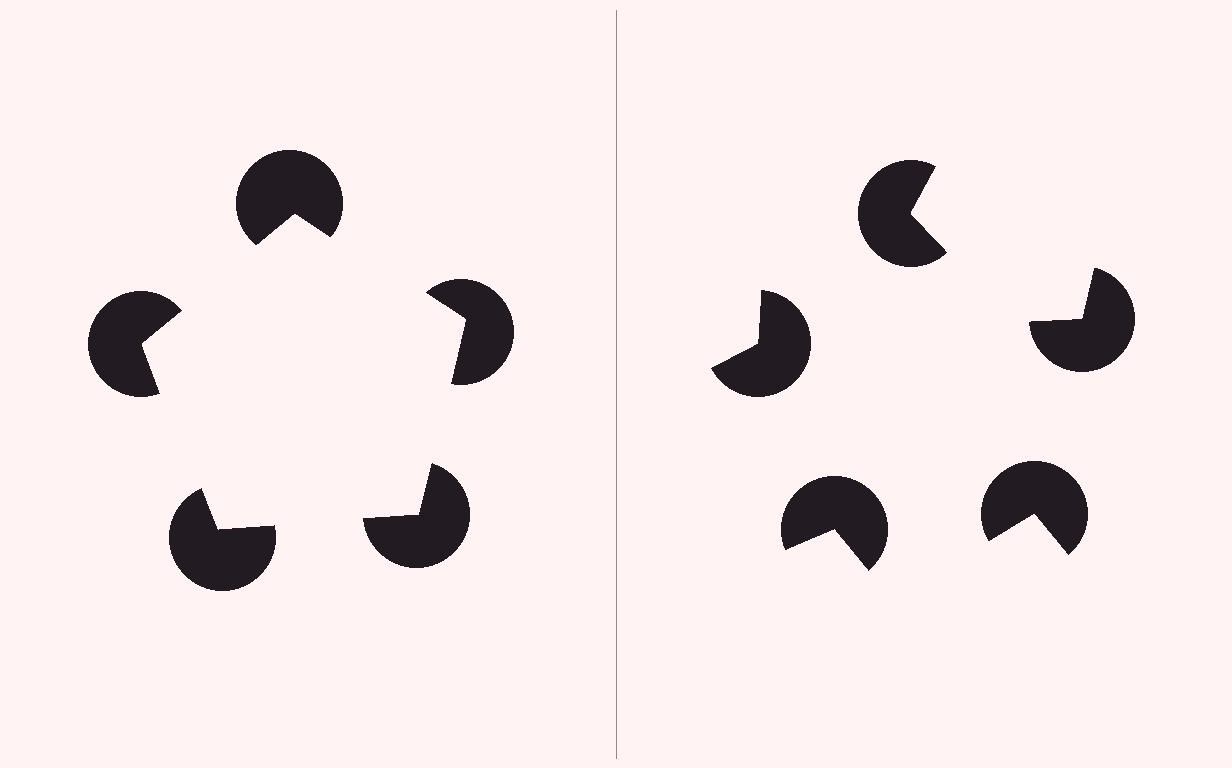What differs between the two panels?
The pac-man discs are positioned identically on both sides; only the wedge orientations differ. On the left they align to a pentagon; on the right they are misaligned.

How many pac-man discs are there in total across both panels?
10 — 5 on each side.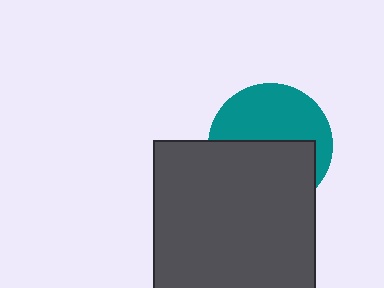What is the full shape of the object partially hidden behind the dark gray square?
The partially hidden object is a teal circle.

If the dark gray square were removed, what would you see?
You would see the complete teal circle.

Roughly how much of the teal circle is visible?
About half of it is visible (roughly 49%).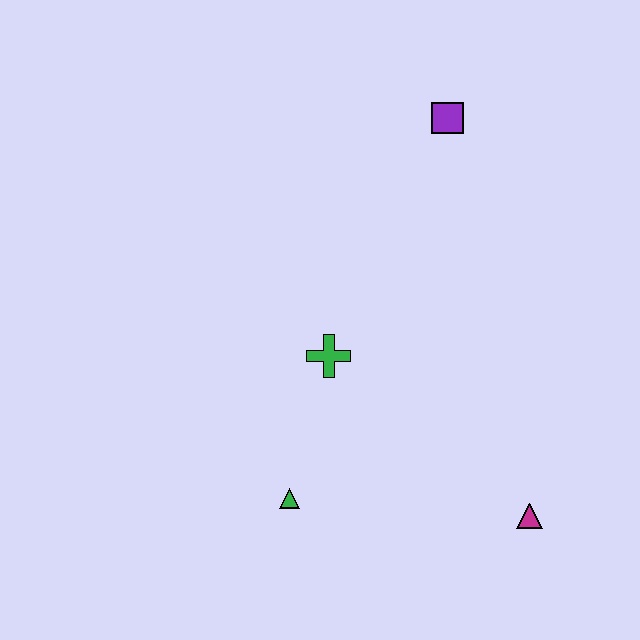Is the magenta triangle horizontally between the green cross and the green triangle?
No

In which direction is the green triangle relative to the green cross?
The green triangle is below the green cross.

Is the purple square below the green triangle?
No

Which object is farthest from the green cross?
The purple square is farthest from the green cross.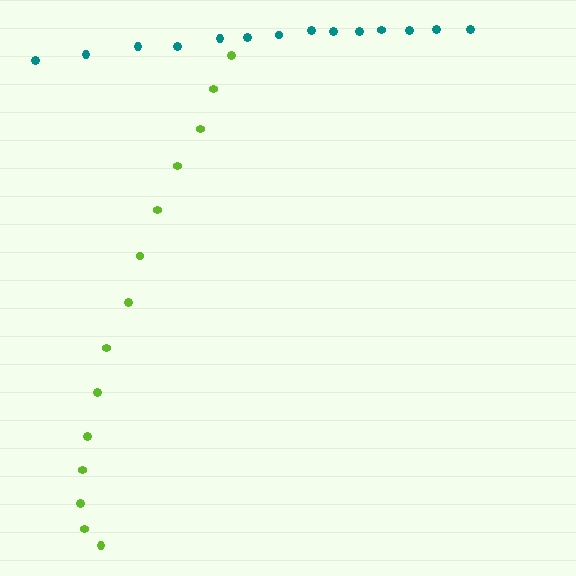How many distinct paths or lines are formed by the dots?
There are 2 distinct paths.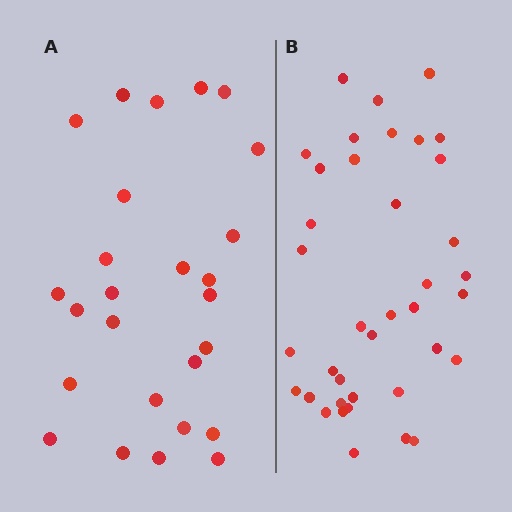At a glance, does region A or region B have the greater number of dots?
Region B (the right region) has more dots.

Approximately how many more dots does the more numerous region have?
Region B has roughly 12 or so more dots than region A.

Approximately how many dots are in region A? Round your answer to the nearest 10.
About 30 dots. (The exact count is 26, which rounds to 30.)